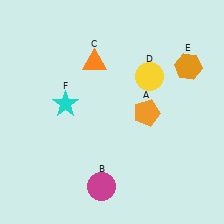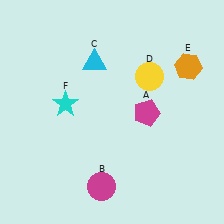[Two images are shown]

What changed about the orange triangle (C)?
In Image 1, C is orange. In Image 2, it changed to cyan.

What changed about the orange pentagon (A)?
In Image 1, A is orange. In Image 2, it changed to magenta.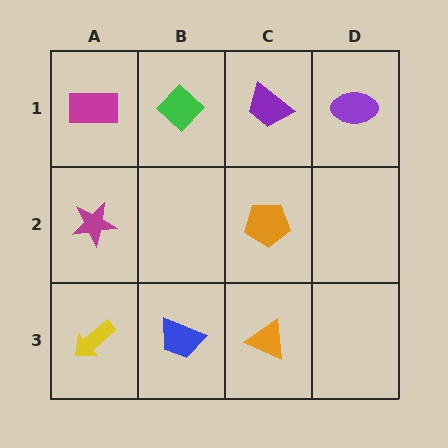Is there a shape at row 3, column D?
No, that cell is empty.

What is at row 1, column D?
A purple ellipse.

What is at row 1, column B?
A green diamond.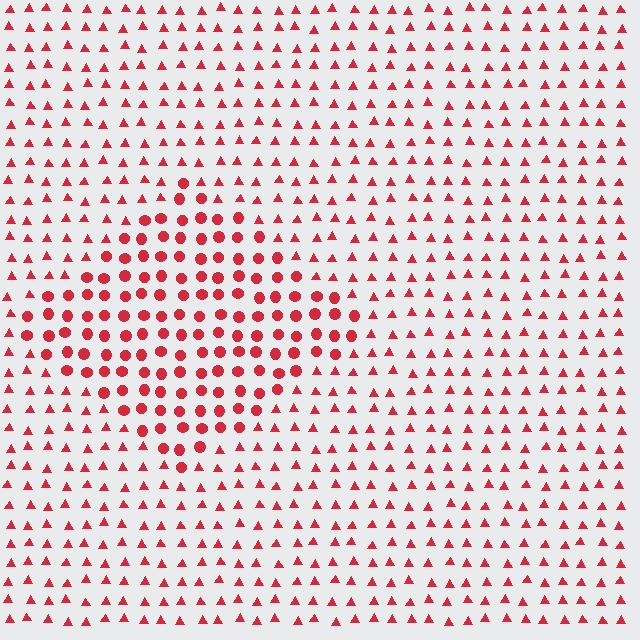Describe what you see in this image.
The image is filled with small red elements arranged in a uniform grid. A diamond-shaped region contains circles, while the surrounding area contains triangles. The boundary is defined purely by the change in element shape.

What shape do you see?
I see a diamond.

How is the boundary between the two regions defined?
The boundary is defined by a change in element shape: circles inside vs. triangles outside. All elements share the same color and spacing.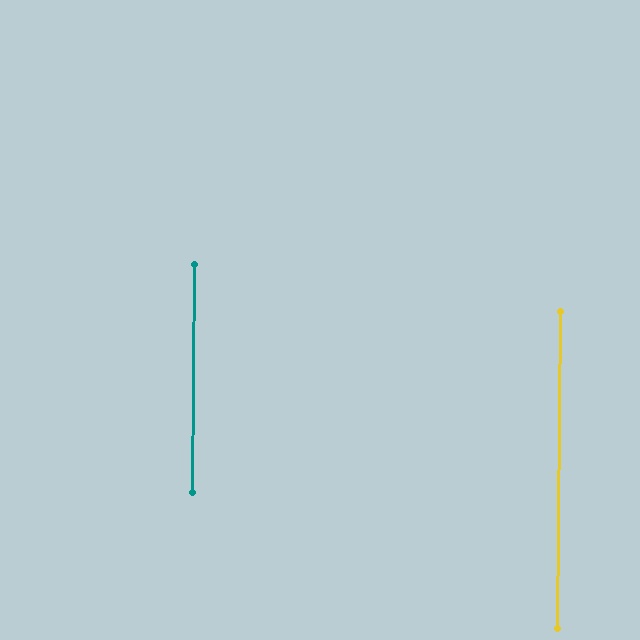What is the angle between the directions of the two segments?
Approximately 0 degrees.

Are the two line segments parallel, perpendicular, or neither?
Parallel — their directions differ by only 0.2°.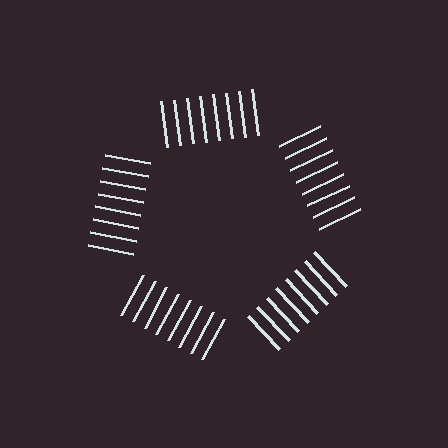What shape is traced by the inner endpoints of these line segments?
An illusory pentagon — the line segments terminate on its edges but no continuous stroke is drawn.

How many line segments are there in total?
40 — 8 along each of the 5 edges.